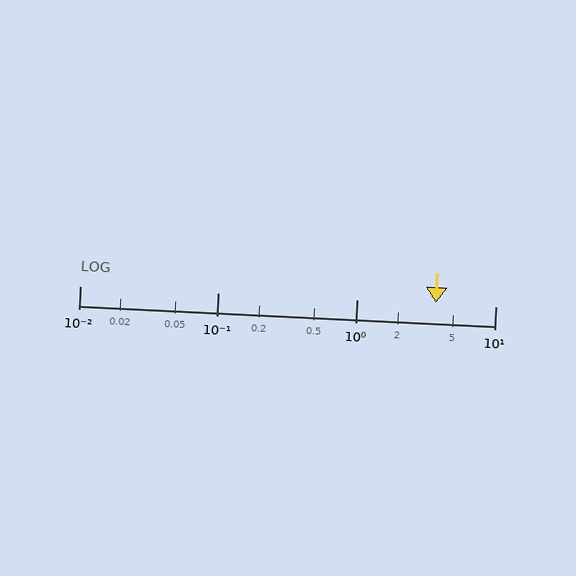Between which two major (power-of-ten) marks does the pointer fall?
The pointer is between 1 and 10.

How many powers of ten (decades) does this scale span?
The scale spans 3 decades, from 0.01 to 10.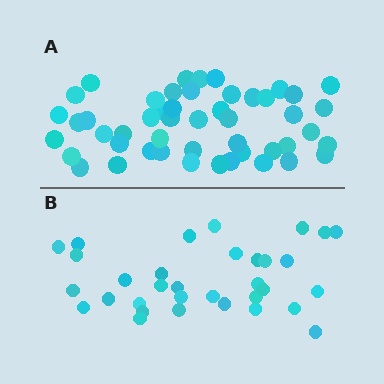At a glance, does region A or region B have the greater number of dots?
Region A (the top region) has more dots.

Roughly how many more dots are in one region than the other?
Region A has approximately 15 more dots than region B.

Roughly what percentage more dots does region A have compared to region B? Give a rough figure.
About 50% more.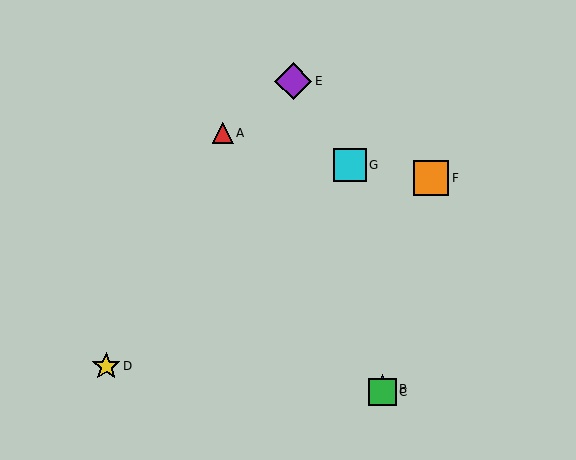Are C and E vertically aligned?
No, C is at x≈382 and E is at x≈293.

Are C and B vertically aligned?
Yes, both are at x≈382.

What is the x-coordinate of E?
Object E is at x≈293.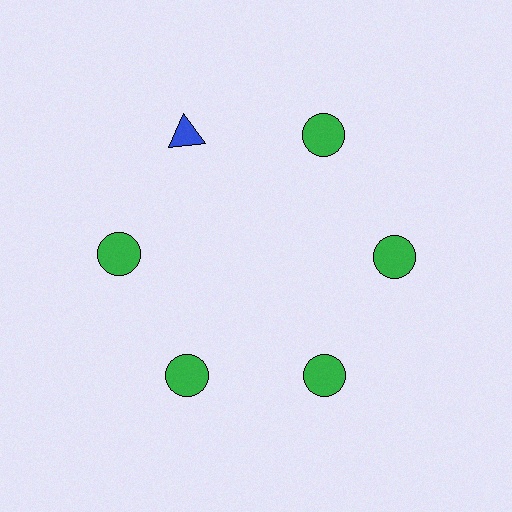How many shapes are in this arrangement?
There are 6 shapes arranged in a ring pattern.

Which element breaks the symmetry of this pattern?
The blue triangle at roughly the 11 o'clock position breaks the symmetry. All other shapes are green circles.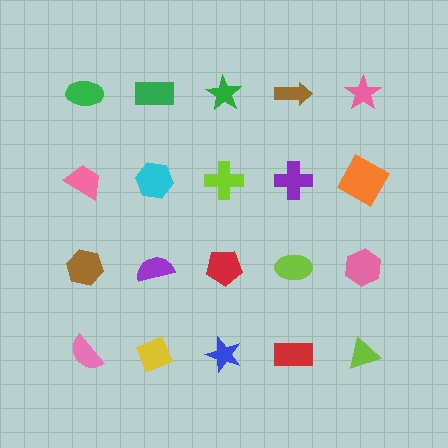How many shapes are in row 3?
5 shapes.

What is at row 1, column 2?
A green rectangle.